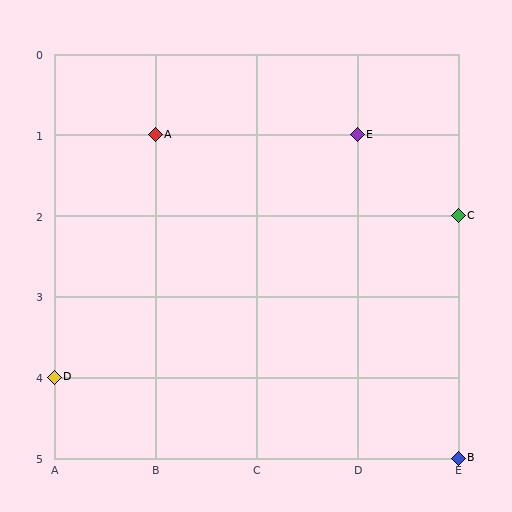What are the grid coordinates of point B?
Point B is at grid coordinates (E, 5).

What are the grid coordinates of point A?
Point A is at grid coordinates (B, 1).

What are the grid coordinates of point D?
Point D is at grid coordinates (A, 4).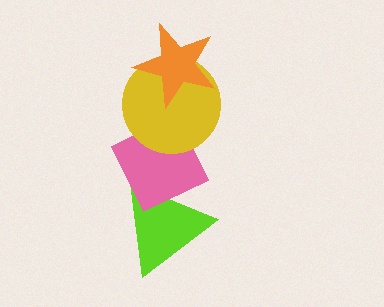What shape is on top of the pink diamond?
The yellow circle is on top of the pink diamond.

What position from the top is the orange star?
The orange star is 1st from the top.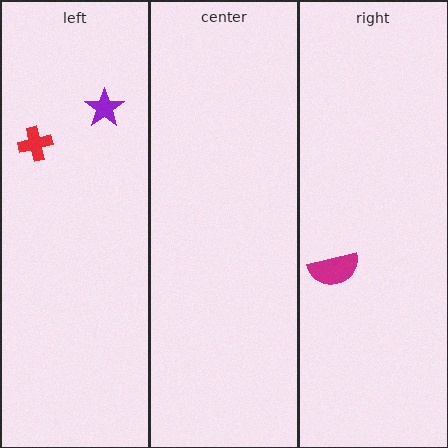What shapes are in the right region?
The magenta semicircle.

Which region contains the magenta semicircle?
The right region.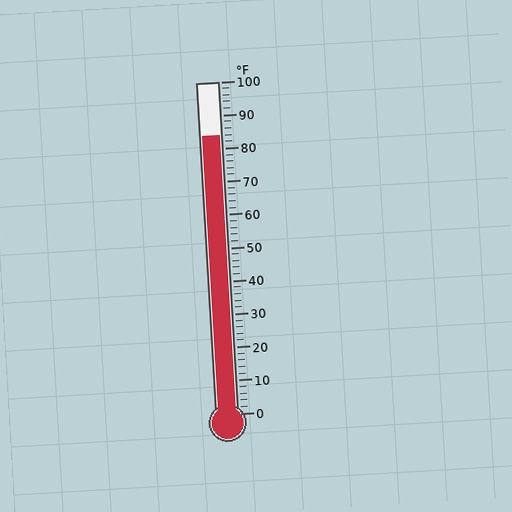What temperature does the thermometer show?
The thermometer shows approximately 84°F.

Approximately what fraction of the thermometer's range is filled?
The thermometer is filled to approximately 85% of its range.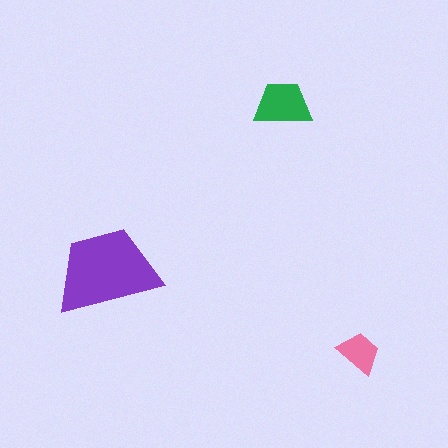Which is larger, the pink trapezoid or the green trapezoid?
The green one.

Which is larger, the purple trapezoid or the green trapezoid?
The purple one.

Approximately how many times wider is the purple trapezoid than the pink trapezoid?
About 2.5 times wider.